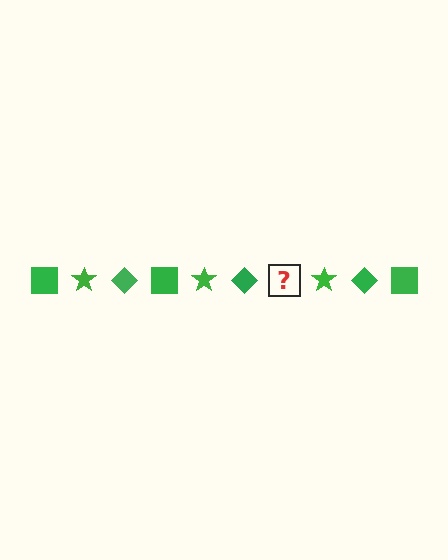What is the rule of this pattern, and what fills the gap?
The rule is that the pattern cycles through square, star, diamond shapes in green. The gap should be filled with a green square.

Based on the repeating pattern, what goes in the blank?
The blank should be a green square.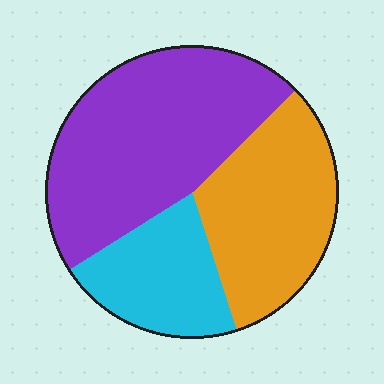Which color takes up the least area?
Cyan, at roughly 20%.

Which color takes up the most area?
Purple, at roughly 45%.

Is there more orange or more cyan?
Orange.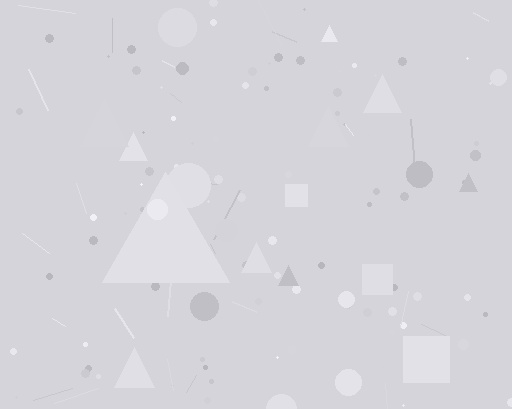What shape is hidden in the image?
A triangle is hidden in the image.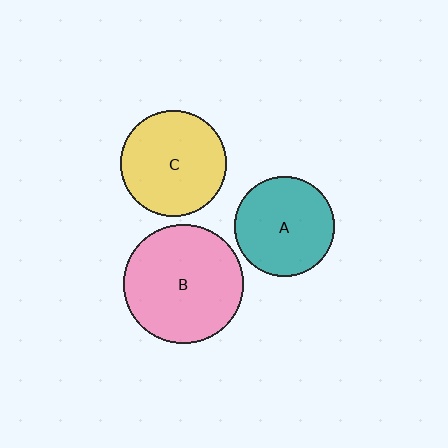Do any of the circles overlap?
No, none of the circles overlap.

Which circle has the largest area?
Circle B (pink).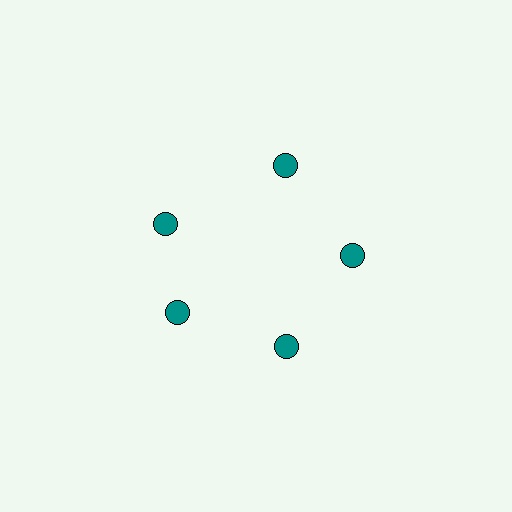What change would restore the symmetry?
The symmetry would be restored by rotating it back into even spacing with its neighbors so that all 5 circles sit at equal angles and equal distance from the center.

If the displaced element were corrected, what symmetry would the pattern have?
It would have 5-fold rotational symmetry — the pattern would map onto itself every 72 degrees.